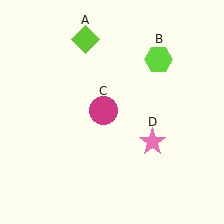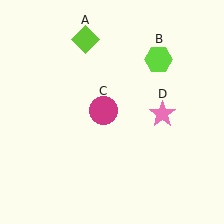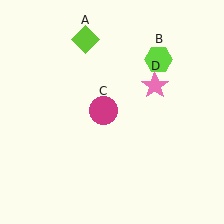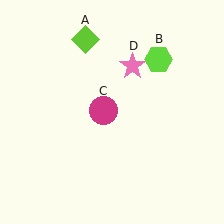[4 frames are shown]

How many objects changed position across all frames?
1 object changed position: pink star (object D).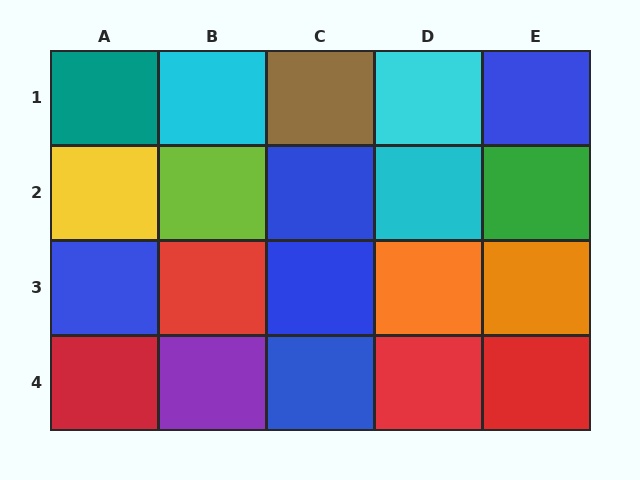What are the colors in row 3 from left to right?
Blue, red, blue, orange, orange.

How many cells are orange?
2 cells are orange.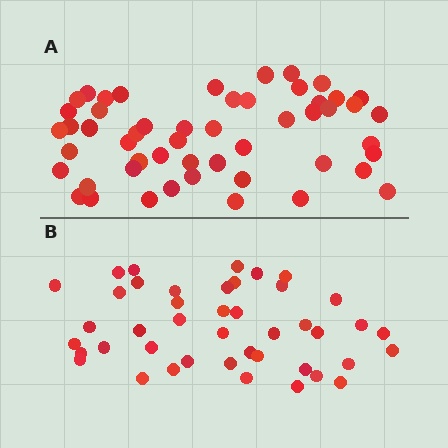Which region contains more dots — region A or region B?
Region A (the top region) has more dots.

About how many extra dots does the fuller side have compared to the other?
Region A has roughly 8 or so more dots than region B.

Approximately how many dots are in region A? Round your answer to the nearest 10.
About 50 dots. (The exact count is 52, which rounds to 50.)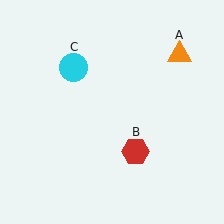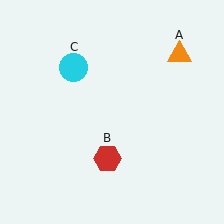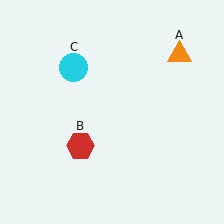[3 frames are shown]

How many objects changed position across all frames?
1 object changed position: red hexagon (object B).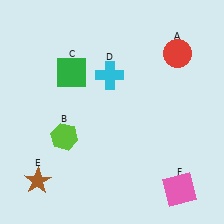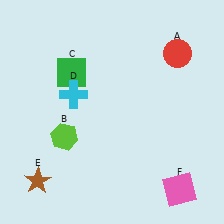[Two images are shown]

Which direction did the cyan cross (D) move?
The cyan cross (D) moved left.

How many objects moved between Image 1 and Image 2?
1 object moved between the two images.